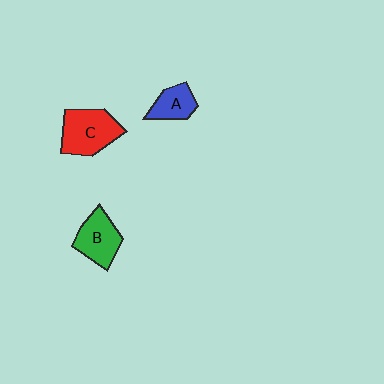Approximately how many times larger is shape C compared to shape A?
Approximately 1.8 times.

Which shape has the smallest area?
Shape A (blue).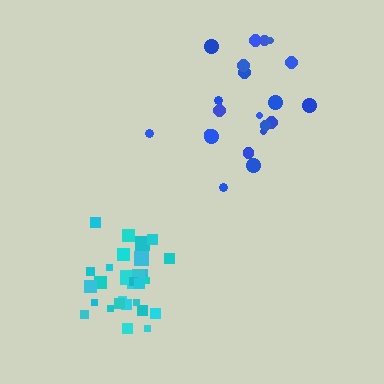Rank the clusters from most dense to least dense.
cyan, blue.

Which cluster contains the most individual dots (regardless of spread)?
Cyan (29).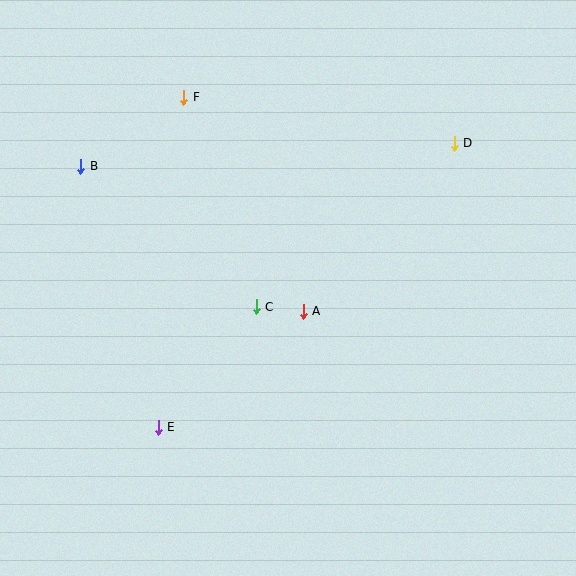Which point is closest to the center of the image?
Point A at (303, 311) is closest to the center.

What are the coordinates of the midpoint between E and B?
The midpoint between E and B is at (119, 297).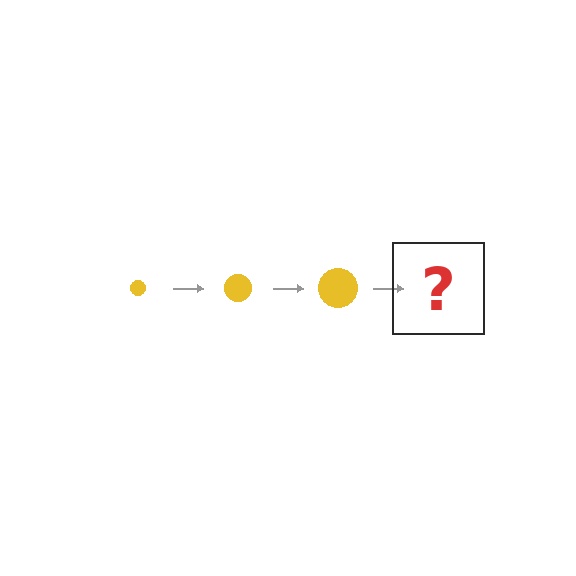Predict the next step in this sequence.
The next step is a yellow circle, larger than the previous one.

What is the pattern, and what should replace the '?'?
The pattern is that the circle gets progressively larger each step. The '?' should be a yellow circle, larger than the previous one.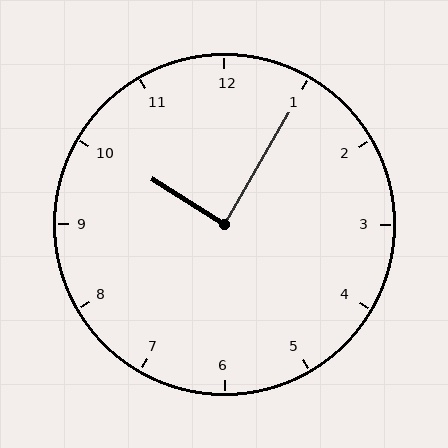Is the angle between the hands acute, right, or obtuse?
It is right.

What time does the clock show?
10:05.